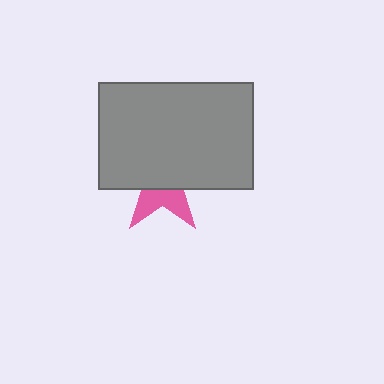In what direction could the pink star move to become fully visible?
The pink star could move down. That would shift it out from behind the gray rectangle entirely.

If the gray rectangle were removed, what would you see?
You would see the complete pink star.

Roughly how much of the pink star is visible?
A small part of it is visible (roughly 37%).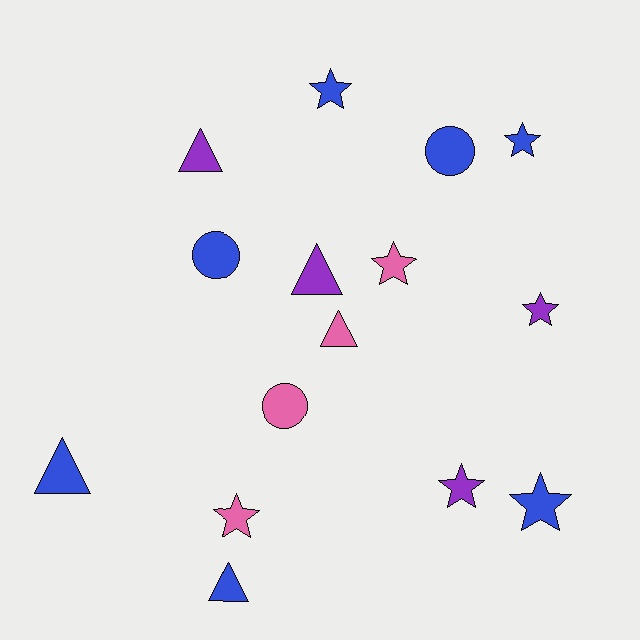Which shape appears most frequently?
Star, with 7 objects.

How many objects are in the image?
There are 15 objects.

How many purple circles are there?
There are no purple circles.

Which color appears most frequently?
Blue, with 7 objects.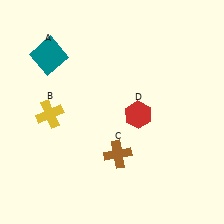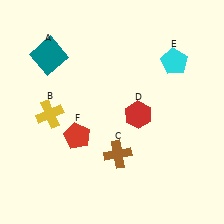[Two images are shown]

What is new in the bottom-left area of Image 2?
A red pentagon (F) was added in the bottom-left area of Image 2.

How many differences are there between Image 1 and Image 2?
There are 2 differences between the two images.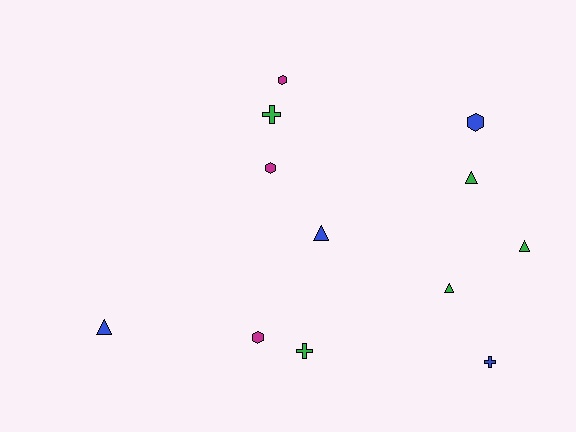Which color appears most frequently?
Green, with 5 objects.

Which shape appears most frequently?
Triangle, with 5 objects.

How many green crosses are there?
There are 2 green crosses.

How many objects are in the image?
There are 12 objects.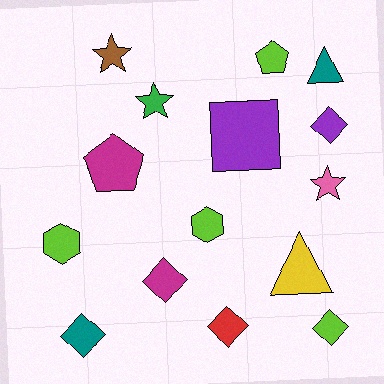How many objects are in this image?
There are 15 objects.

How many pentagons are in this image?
There are 2 pentagons.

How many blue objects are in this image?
There are no blue objects.